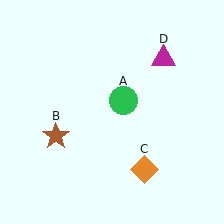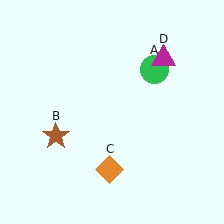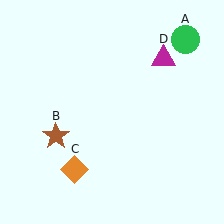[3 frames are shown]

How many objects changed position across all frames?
2 objects changed position: green circle (object A), orange diamond (object C).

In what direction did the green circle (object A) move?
The green circle (object A) moved up and to the right.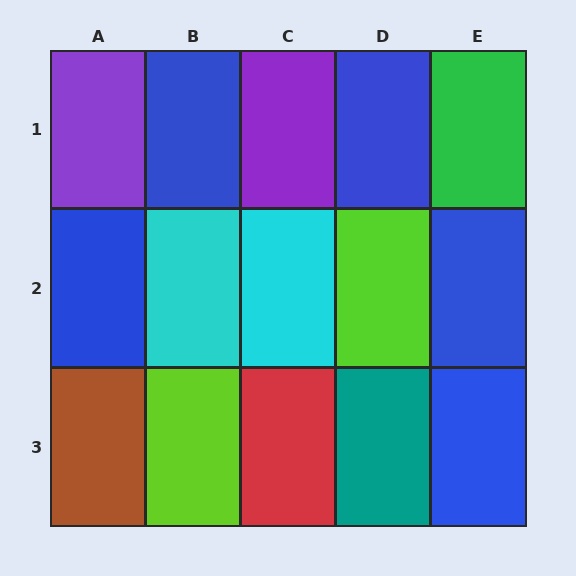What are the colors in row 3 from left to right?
Brown, lime, red, teal, blue.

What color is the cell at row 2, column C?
Cyan.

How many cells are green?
1 cell is green.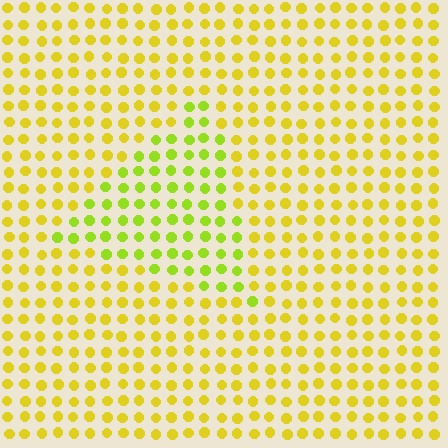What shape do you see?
I see a triangle.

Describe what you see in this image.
The image is filled with small yellow elements in a uniform arrangement. A triangle-shaped region is visible where the elements are tinted to a slightly different hue, forming a subtle color boundary.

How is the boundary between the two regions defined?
The boundary is defined purely by a slight shift in hue (about 29 degrees). Spacing, size, and orientation are identical on both sides.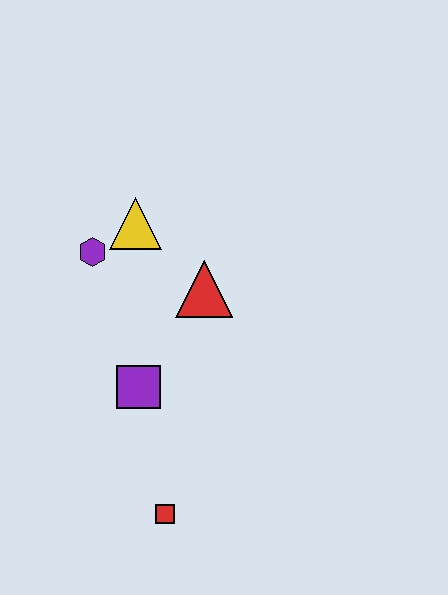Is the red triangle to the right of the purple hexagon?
Yes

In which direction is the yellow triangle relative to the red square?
The yellow triangle is above the red square.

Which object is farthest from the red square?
The yellow triangle is farthest from the red square.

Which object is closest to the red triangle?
The yellow triangle is closest to the red triangle.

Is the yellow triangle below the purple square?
No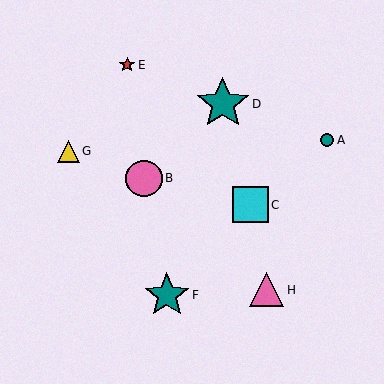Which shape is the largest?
The teal star (labeled D) is the largest.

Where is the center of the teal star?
The center of the teal star is at (223, 104).